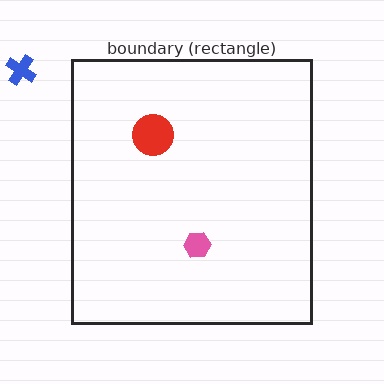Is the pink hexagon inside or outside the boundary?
Inside.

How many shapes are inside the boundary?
2 inside, 1 outside.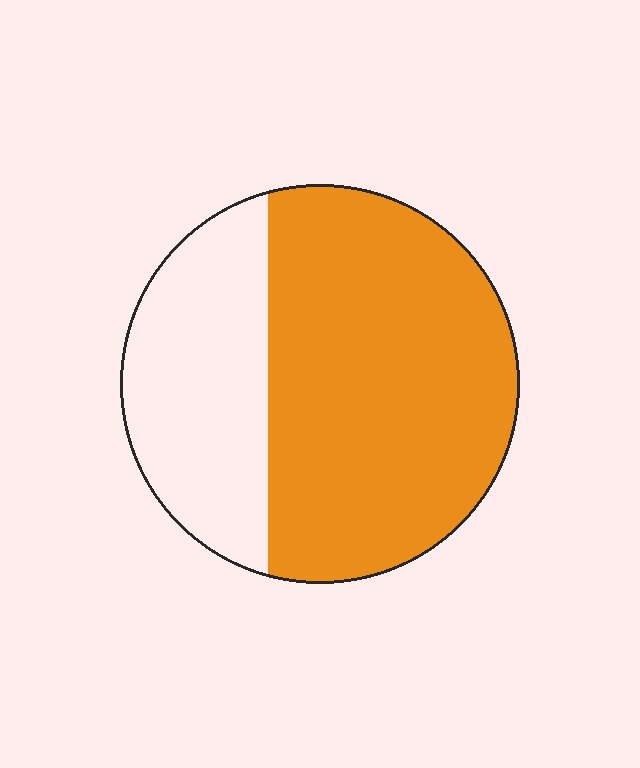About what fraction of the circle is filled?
About two thirds (2/3).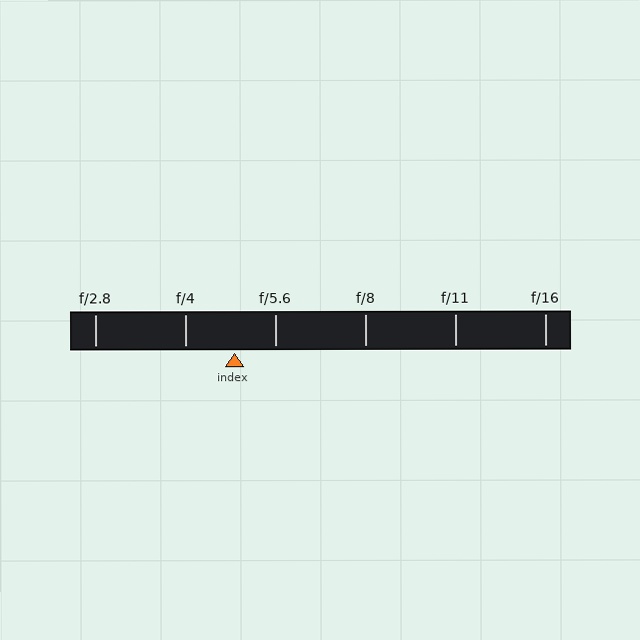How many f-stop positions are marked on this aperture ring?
There are 6 f-stop positions marked.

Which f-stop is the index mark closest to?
The index mark is closest to f/5.6.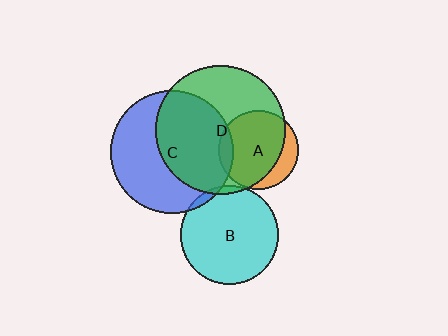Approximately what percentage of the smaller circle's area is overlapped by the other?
Approximately 5%.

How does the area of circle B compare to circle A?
Approximately 1.5 times.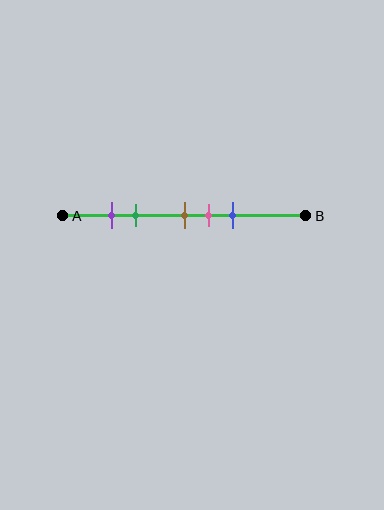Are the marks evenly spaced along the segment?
No, the marks are not evenly spaced.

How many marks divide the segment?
There are 5 marks dividing the segment.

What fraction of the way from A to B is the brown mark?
The brown mark is approximately 50% (0.5) of the way from A to B.